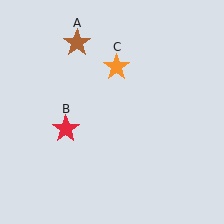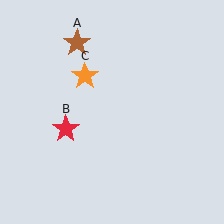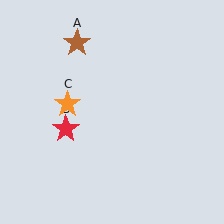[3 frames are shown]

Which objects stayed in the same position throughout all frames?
Brown star (object A) and red star (object B) remained stationary.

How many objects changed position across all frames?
1 object changed position: orange star (object C).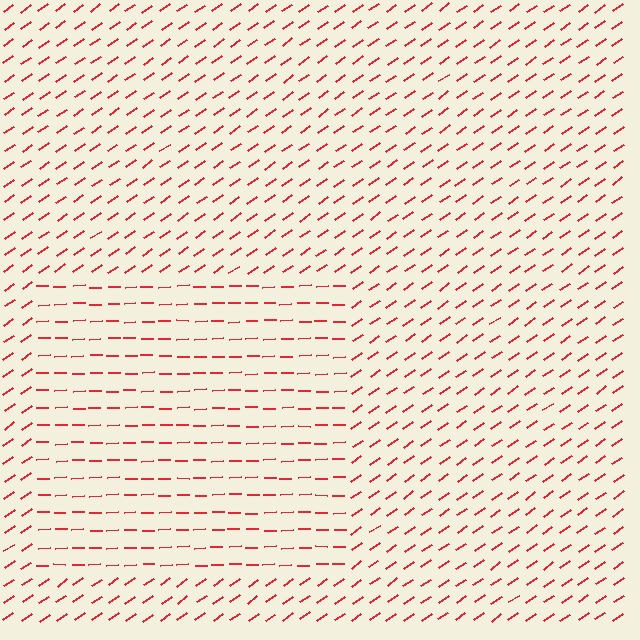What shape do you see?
I see a rectangle.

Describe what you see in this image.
The image is filled with small red line segments. A rectangle region in the image has lines oriented differently from the surrounding lines, creating a visible texture boundary.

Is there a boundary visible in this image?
Yes, there is a texture boundary formed by a change in line orientation.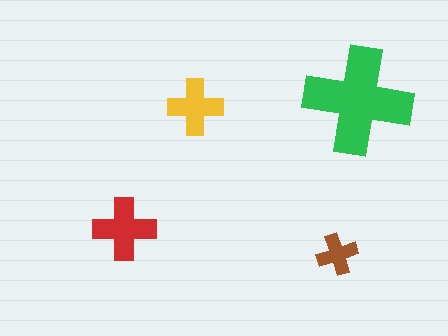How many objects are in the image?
There are 4 objects in the image.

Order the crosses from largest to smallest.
the green one, the red one, the yellow one, the brown one.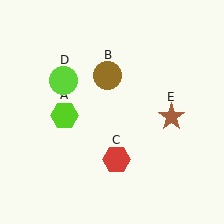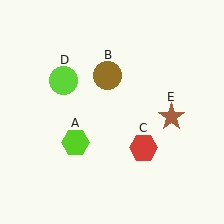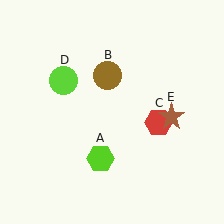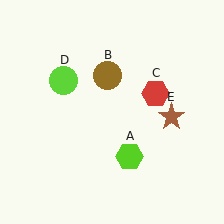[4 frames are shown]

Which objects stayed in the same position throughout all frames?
Brown circle (object B) and lime circle (object D) and brown star (object E) remained stationary.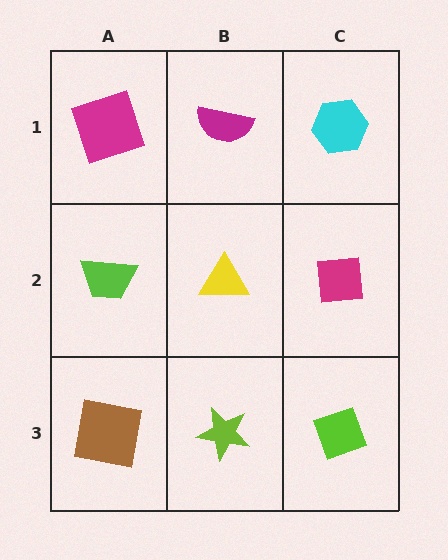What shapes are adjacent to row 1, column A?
A lime trapezoid (row 2, column A), a magenta semicircle (row 1, column B).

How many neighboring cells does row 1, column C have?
2.